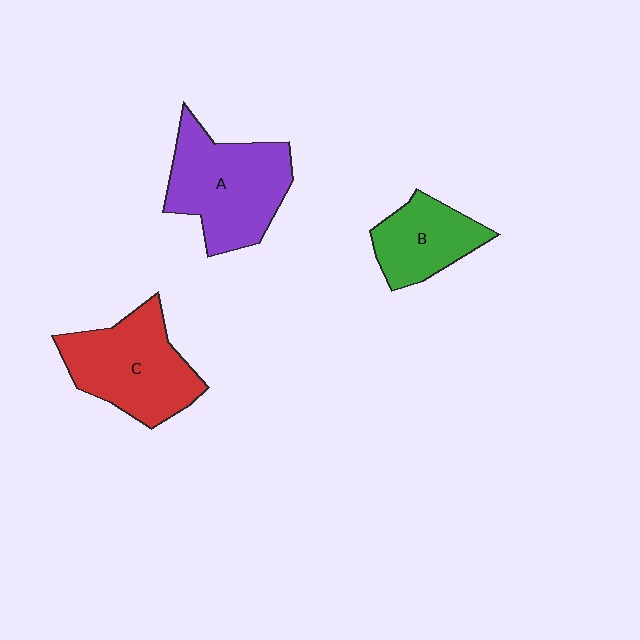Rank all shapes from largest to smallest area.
From largest to smallest: A (purple), C (red), B (green).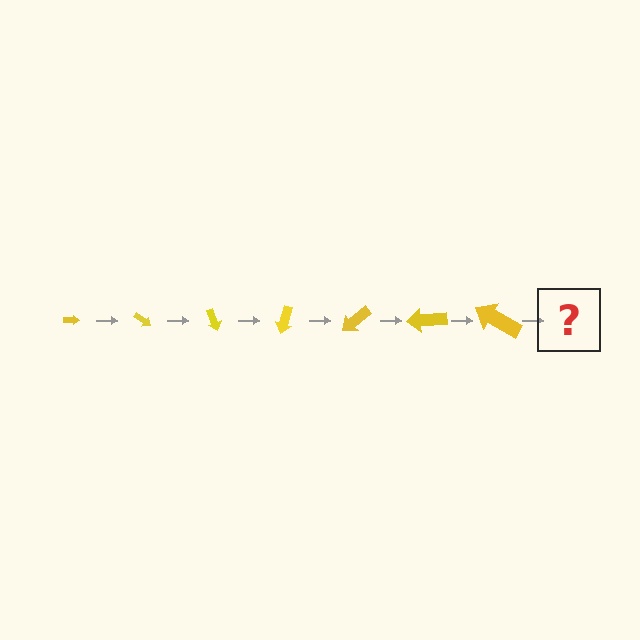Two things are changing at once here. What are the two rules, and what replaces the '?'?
The two rules are that the arrow grows larger each step and it rotates 35 degrees each step. The '?' should be an arrow, larger than the previous one and rotated 245 degrees from the start.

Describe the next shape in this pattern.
It should be an arrow, larger than the previous one and rotated 245 degrees from the start.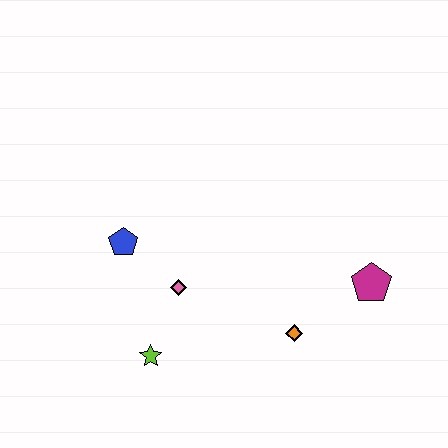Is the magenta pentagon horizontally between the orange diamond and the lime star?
No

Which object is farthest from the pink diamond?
The magenta pentagon is farthest from the pink diamond.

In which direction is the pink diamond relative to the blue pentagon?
The pink diamond is to the right of the blue pentagon.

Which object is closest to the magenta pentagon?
The orange diamond is closest to the magenta pentagon.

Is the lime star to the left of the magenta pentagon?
Yes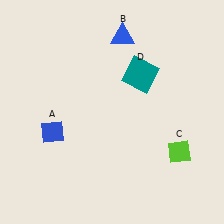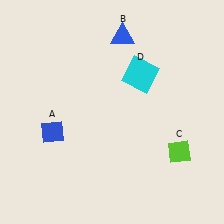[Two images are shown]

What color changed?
The square (D) changed from teal in Image 1 to cyan in Image 2.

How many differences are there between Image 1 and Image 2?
There is 1 difference between the two images.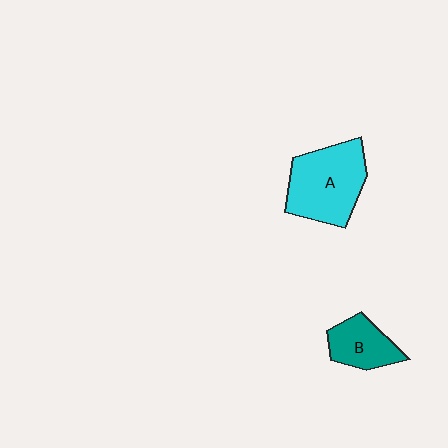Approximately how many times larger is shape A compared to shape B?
Approximately 1.8 times.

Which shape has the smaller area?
Shape B (teal).